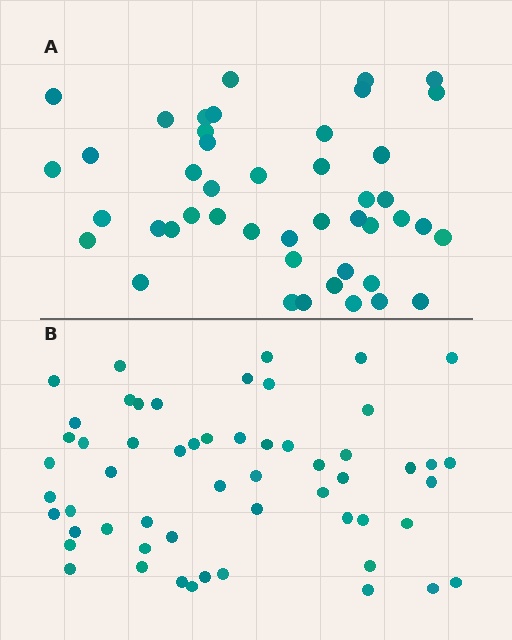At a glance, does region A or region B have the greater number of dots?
Region B (the bottom region) has more dots.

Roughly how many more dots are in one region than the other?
Region B has roughly 12 or so more dots than region A.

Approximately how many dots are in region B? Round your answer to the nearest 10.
About 60 dots. (The exact count is 56, which rounds to 60.)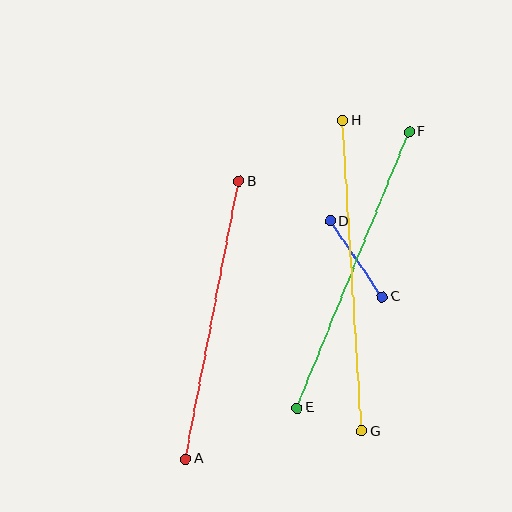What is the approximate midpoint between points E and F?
The midpoint is at approximately (353, 270) pixels.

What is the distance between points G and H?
The distance is approximately 311 pixels.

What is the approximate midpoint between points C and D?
The midpoint is at approximately (356, 259) pixels.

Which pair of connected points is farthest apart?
Points G and H are farthest apart.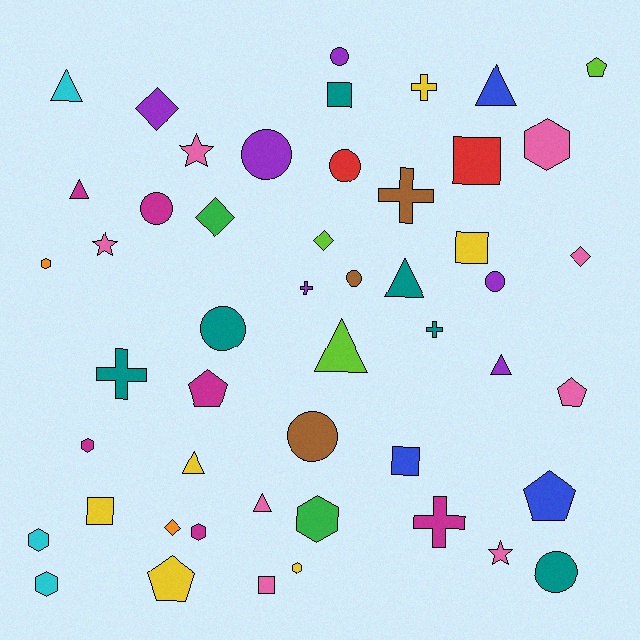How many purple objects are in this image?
There are 6 purple objects.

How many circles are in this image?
There are 9 circles.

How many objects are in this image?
There are 50 objects.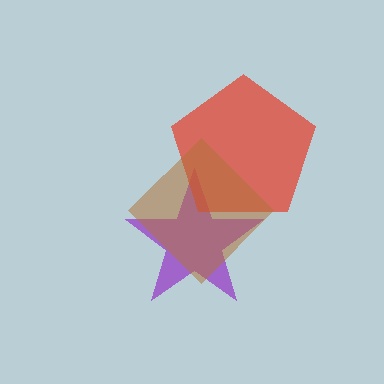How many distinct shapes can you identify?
There are 3 distinct shapes: a purple star, a red pentagon, a brown diamond.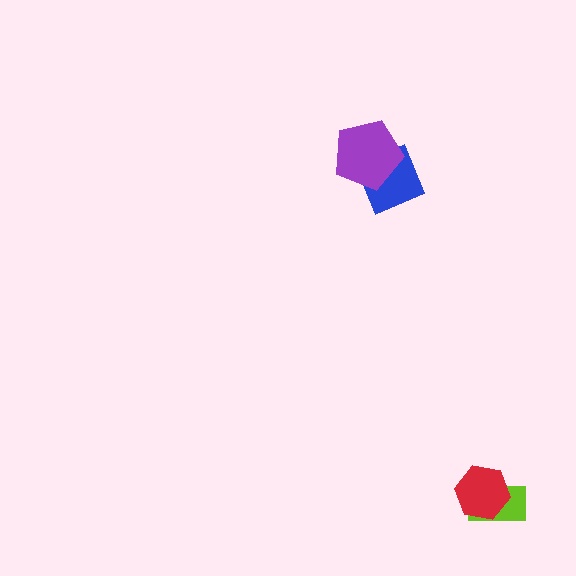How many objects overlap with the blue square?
1 object overlaps with the blue square.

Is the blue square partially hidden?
Yes, it is partially covered by another shape.